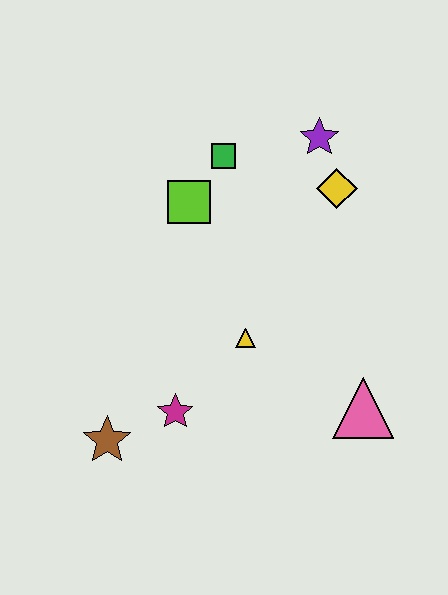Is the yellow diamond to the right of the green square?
Yes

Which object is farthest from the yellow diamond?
The brown star is farthest from the yellow diamond.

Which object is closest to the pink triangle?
The yellow triangle is closest to the pink triangle.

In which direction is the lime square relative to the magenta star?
The lime square is above the magenta star.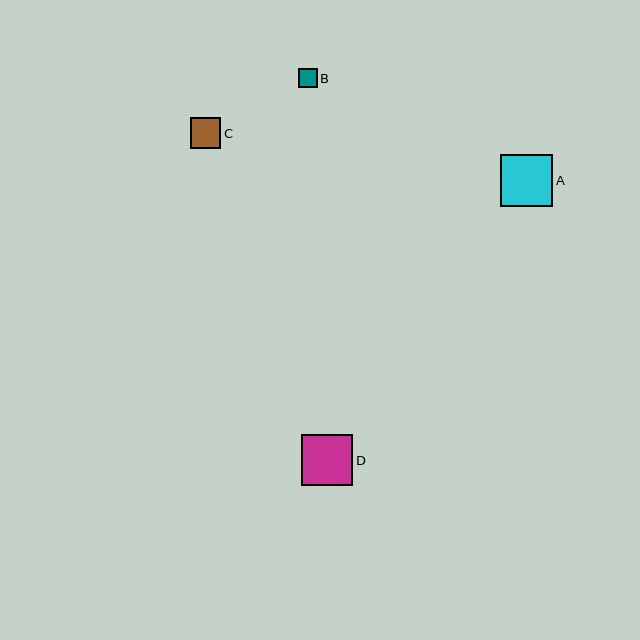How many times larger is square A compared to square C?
Square A is approximately 1.7 times the size of square C.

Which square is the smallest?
Square B is the smallest with a size of approximately 19 pixels.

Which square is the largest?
Square A is the largest with a size of approximately 52 pixels.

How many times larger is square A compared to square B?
Square A is approximately 2.8 times the size of square B.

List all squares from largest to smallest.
From largest to smallest: A, D, C, B.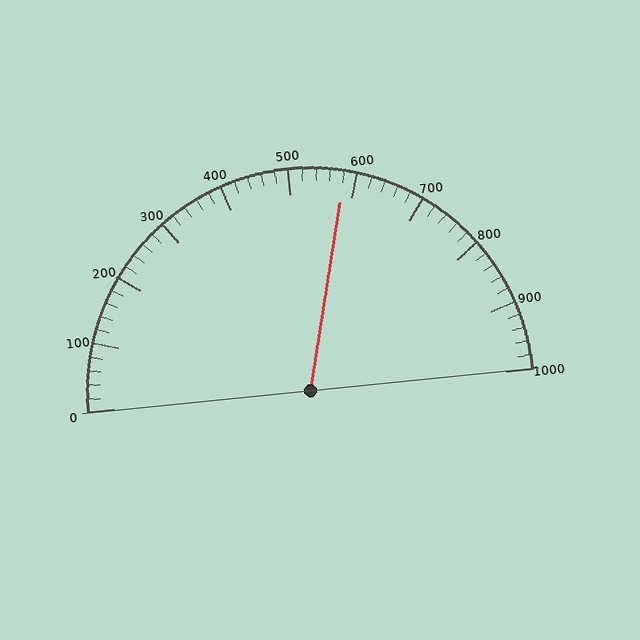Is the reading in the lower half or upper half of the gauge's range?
The reading is in the upper half of the range (0 to 1000).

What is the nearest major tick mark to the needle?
The nearest major tick mark is 600.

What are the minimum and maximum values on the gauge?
The gauge ranges from 0 to 1000.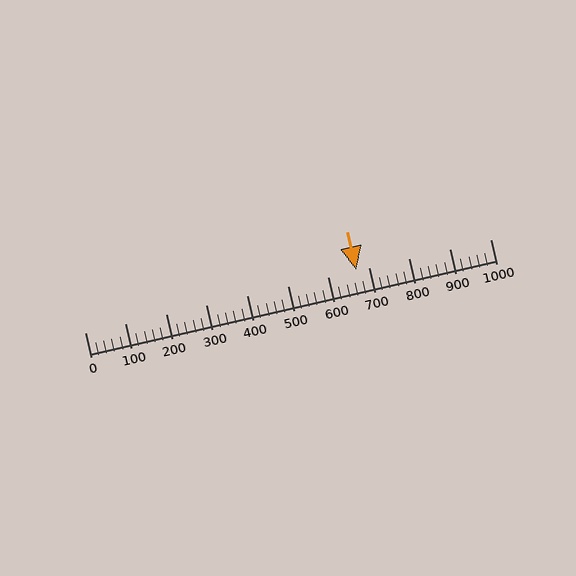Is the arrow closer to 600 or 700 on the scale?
The arrow is closer to 700.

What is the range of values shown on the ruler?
The ruler shows values from 0 to 1000.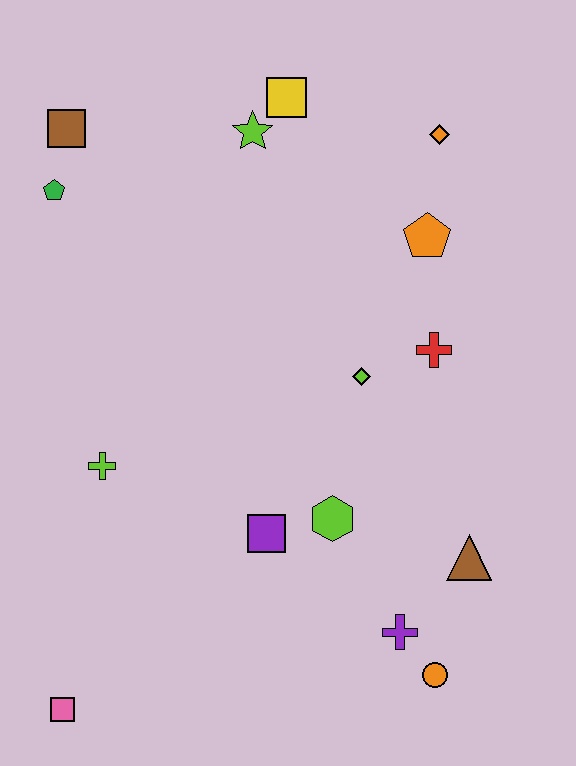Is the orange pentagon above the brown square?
No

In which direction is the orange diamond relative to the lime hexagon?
The orange diamond is above the lime hexagon.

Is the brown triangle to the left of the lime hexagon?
No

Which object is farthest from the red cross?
The pink square is farthest from the red cross.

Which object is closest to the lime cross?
The purple square is closest to the lime cross.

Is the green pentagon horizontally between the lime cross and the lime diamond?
No